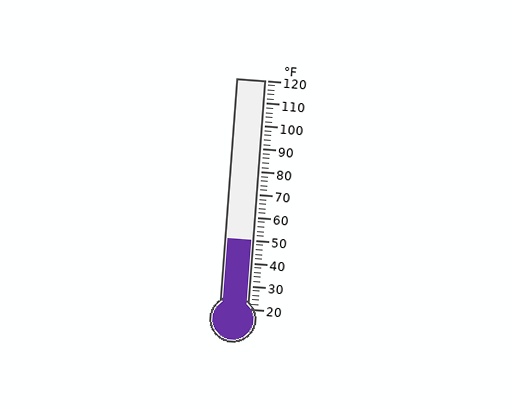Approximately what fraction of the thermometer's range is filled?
The thermometer is filled to approximately 30% of its range.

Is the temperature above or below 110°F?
The temperature is below 110°F.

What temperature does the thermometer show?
The thermometer shows approximately 50°F.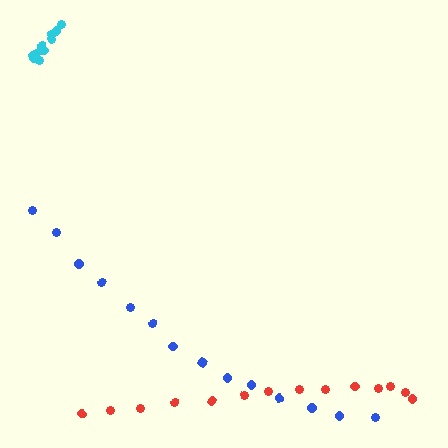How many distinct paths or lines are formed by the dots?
There are 3 distinct paths.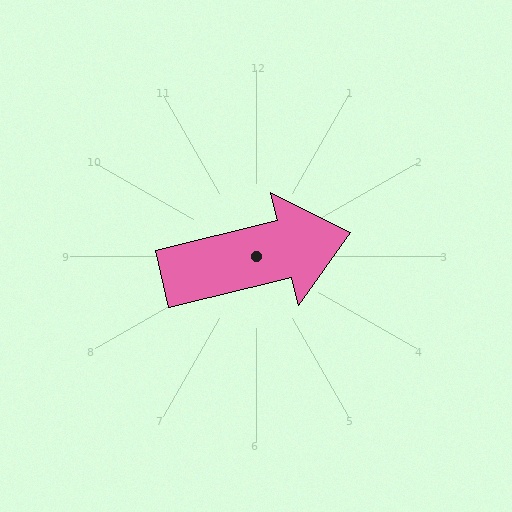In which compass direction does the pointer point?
East.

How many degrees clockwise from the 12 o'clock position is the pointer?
Approximately 76 degrees.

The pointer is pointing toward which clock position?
Roughly 3 o'clock.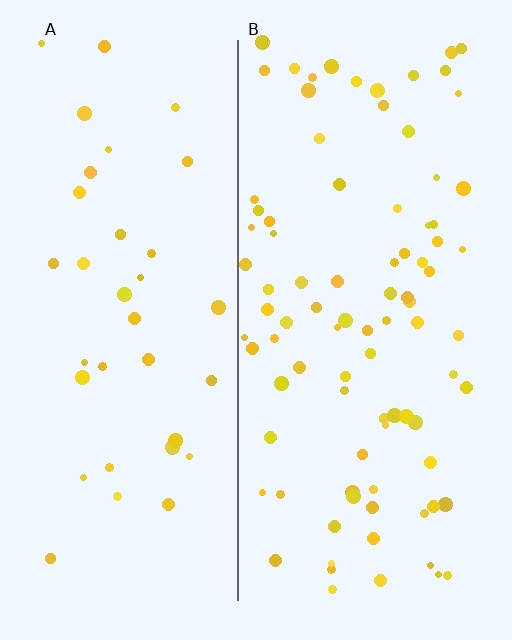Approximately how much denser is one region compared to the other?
Approximately 2.5× — region B over region A.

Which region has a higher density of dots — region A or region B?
B (the right).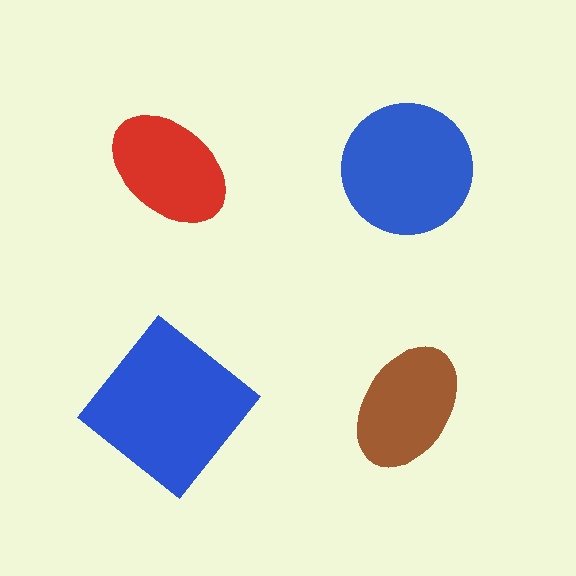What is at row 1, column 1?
A red ellipse.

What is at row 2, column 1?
A blue diamond.